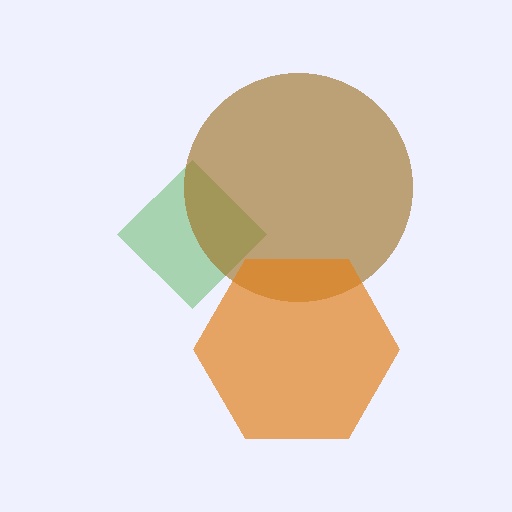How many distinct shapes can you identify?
There are 3 distinct shapes: a green diamond, a brown circle, an orange hexagon.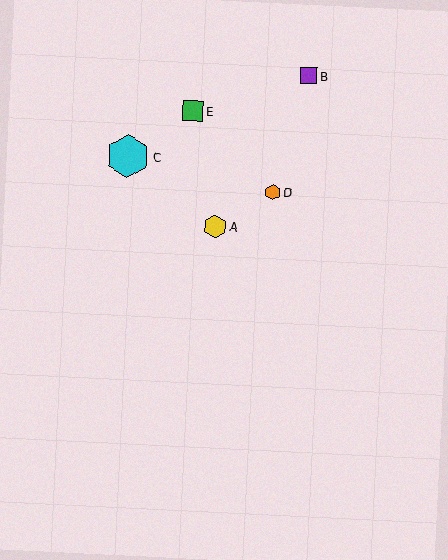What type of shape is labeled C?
Shape C is a cyan hexagon.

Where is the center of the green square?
The center of the green square is at (193, 111).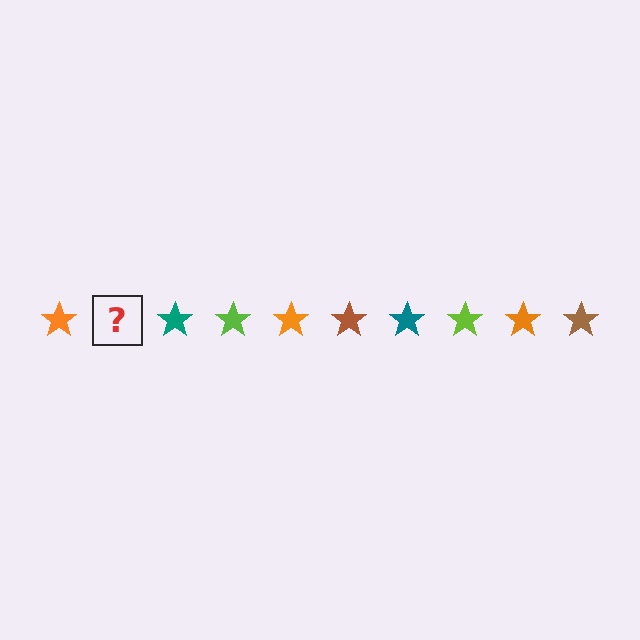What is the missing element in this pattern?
The missing element is a brown star.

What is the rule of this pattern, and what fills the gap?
The rule is that the pattern cycles through orange, brown, teal, lime stars. The gap should be filled with a brown star.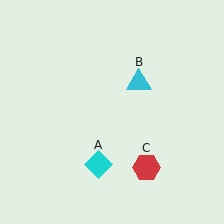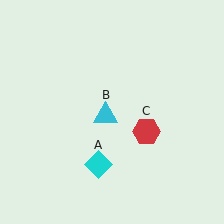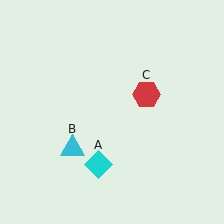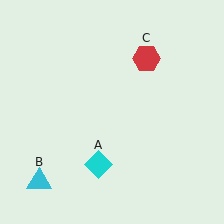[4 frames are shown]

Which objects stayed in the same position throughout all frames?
Cyan diamond (object A) remained stationary.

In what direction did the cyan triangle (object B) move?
The cyan triangle (object B) moved down and to the left.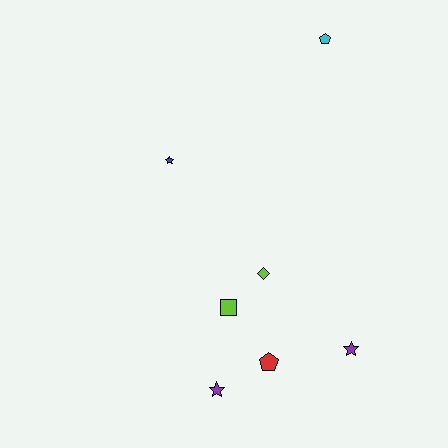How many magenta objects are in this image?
There are no magenta objects.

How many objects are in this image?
There are 7 objects.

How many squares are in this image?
There is 1 square.